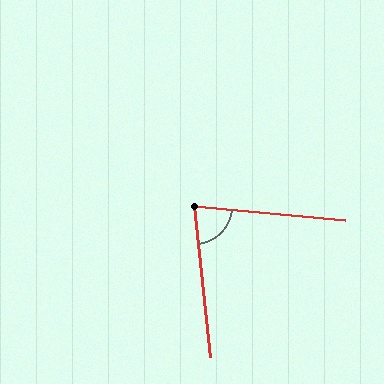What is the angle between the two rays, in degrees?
Approximately 79 degrees.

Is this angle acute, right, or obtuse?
It is acute.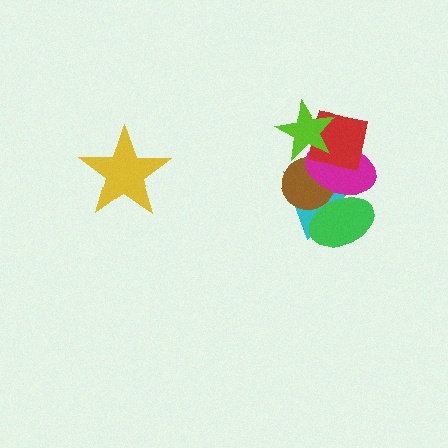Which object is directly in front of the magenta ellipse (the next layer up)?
The red square is directly in front of the magenta ellipse.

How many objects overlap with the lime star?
3 objects overlap with the lime star.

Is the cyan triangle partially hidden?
Yes, it is partially covered by another shape.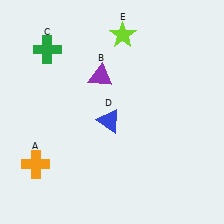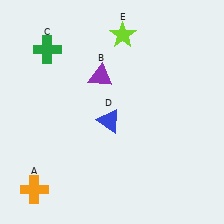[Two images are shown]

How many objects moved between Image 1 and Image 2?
1 object moved between the two images.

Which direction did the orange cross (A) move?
The orange cross (A) moved down.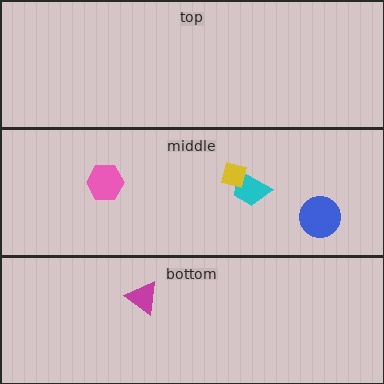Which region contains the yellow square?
The middle region.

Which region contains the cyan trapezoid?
The middle region.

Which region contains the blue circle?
The middle region.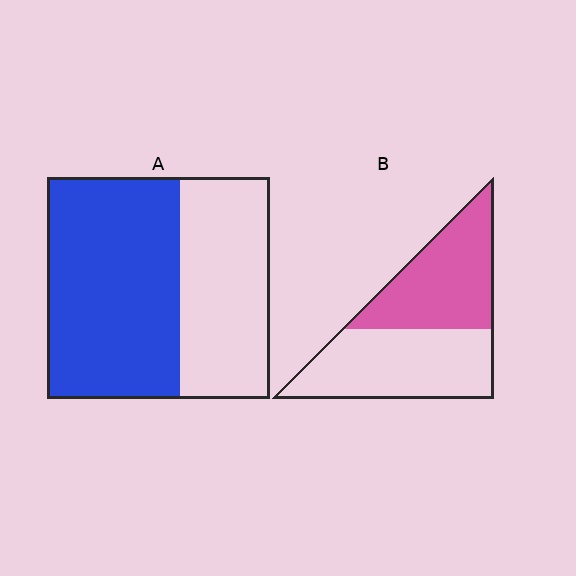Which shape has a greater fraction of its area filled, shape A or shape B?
Shape A.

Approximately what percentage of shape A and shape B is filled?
A is approximately 60% and B is approximately 45%.